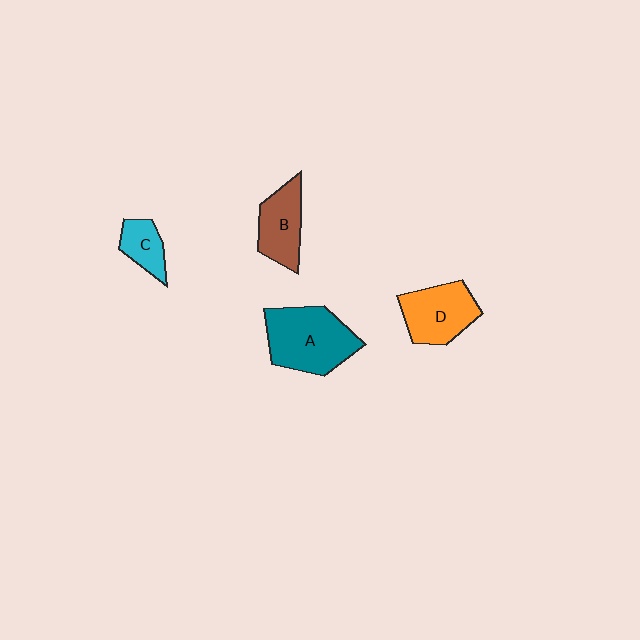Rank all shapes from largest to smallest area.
From largest to smallest: A (teal), D (orange), B (brown), C (cyan).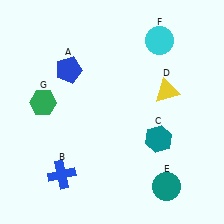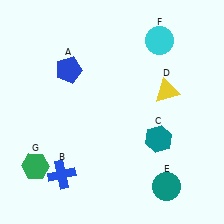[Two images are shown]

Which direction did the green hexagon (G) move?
The green hexagon (G) moved down.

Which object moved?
The green hexagon (G) moved down.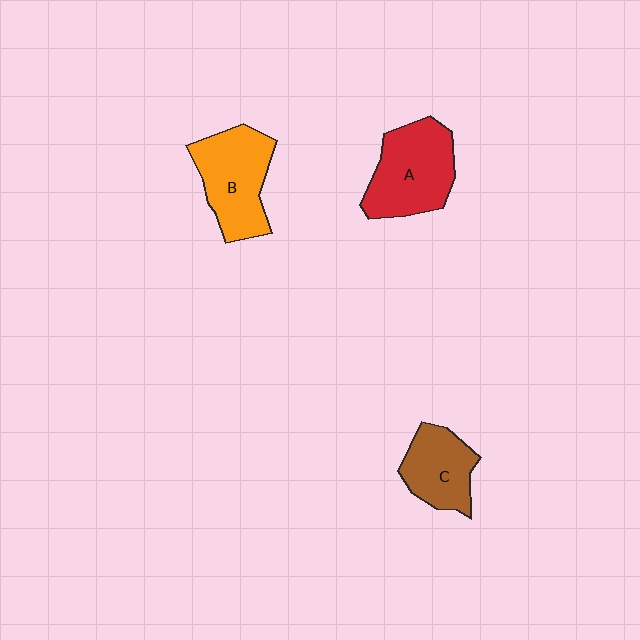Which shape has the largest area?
Shape A (red).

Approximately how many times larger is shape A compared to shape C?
Approximately 1.4 times.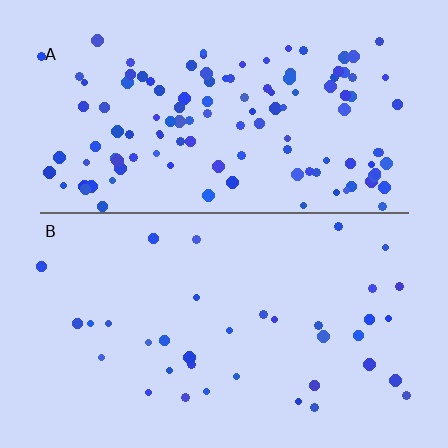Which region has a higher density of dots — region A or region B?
A (the top).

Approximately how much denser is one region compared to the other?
Approximately 3.2× — region A over region B.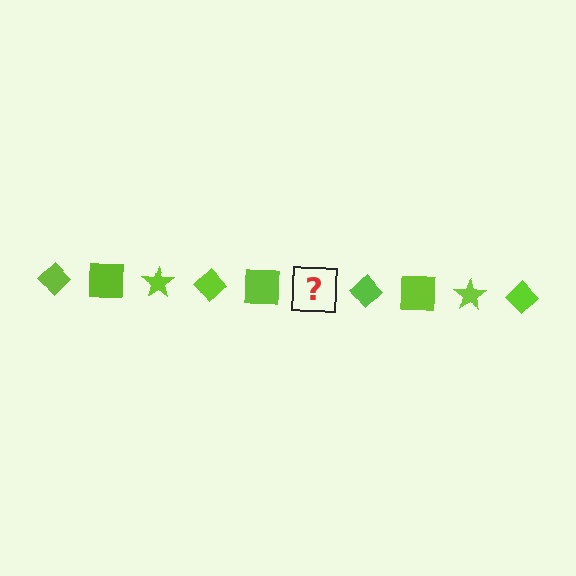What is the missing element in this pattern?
The missing element is a lime star.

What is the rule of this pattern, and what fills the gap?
The rule is that the pattern cycles through diamond, square, star shapes in lime. The gap should be filled with a lime star.